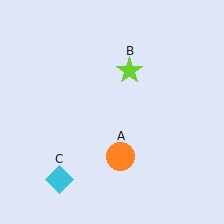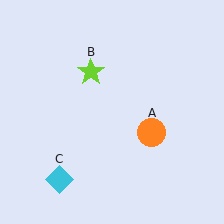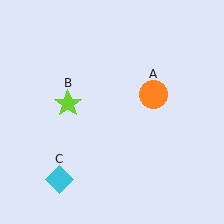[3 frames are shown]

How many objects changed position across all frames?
2 objects changed position: orange circle (object A), lime star (object B).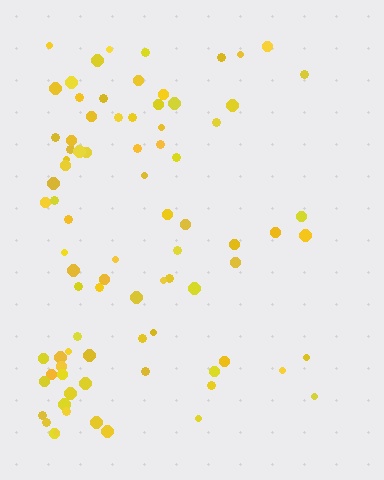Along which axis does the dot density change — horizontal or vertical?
Horizontal.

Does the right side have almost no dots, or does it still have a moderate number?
Still a moderate number, just noticeably fewer than the left.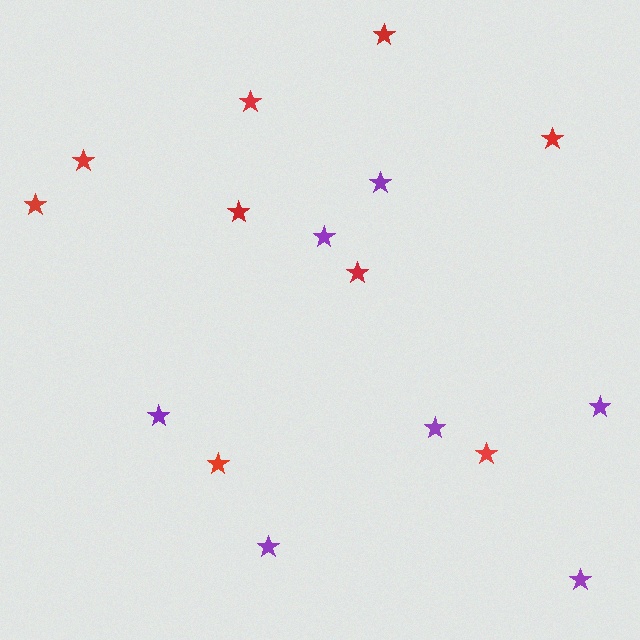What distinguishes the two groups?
There are 2 groups: one group of purple stars (7) and one group of red stars (9).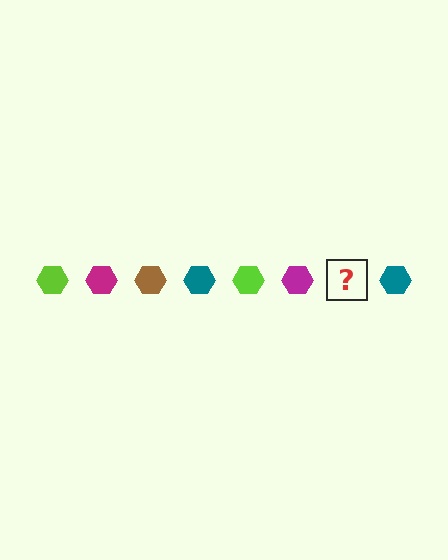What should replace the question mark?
The question mark should be replaced with a brown hexagon.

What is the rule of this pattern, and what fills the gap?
The rule is that the pattern cycles through lime, magenta, brown, teal hexagons. The gap should be filled with a brown hexagon.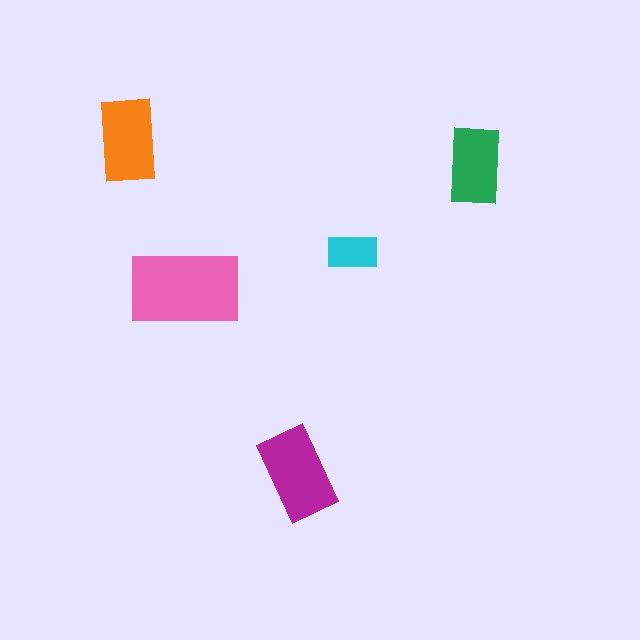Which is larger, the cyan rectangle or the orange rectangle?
The orange one.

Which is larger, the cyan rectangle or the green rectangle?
The green one.